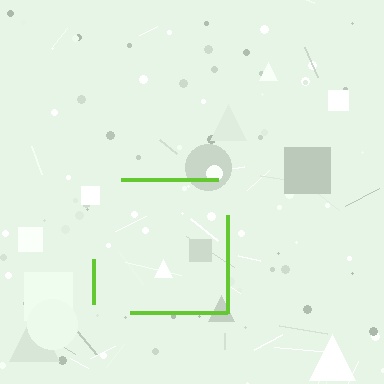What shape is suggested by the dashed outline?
The dashed outline suggests a square.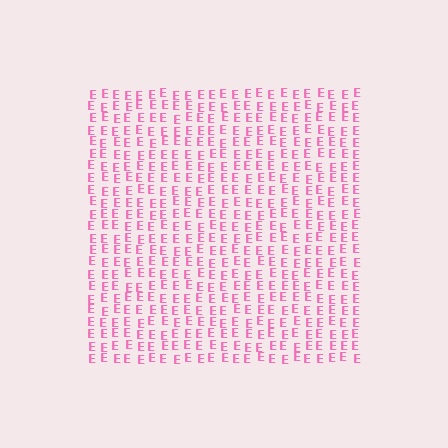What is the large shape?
The large shape is a square.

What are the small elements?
The small elements are letter E's.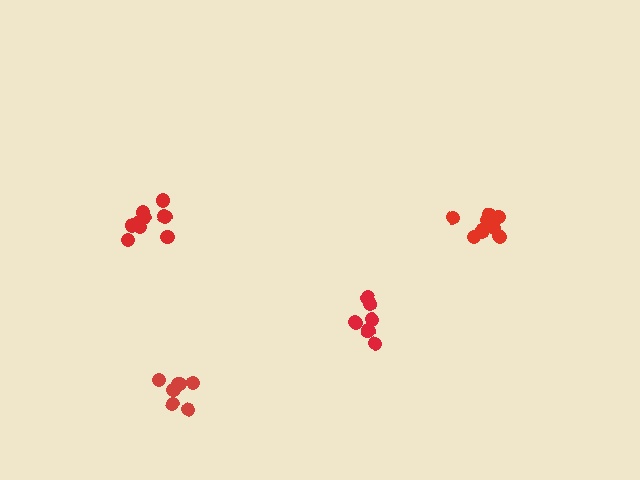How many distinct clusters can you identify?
There are 4 distinct clusters.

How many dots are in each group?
Group 1: 7 dots, Group 2: 10 dots, Group 3: 11 dots, Group 4: 8 dots (36 total).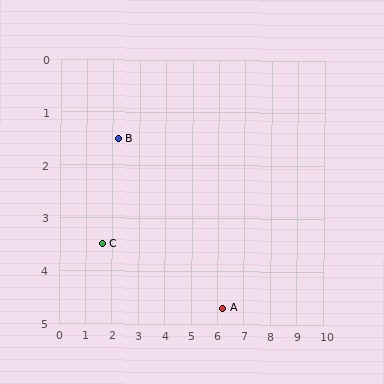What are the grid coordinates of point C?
Point C is at approximately (1.6, 3.5).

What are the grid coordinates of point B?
Point B is at approximately (2.2, 1.5).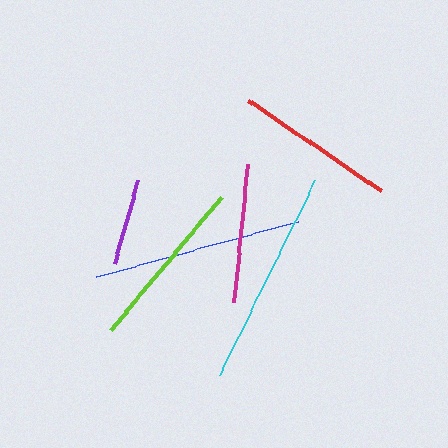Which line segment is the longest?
The cyan line is the longest at approximately 217 pixels.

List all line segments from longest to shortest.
From longest to shortest: cyan, blue, lime, red, magenta, purple.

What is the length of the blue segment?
The blue segment is approximately 210 pixels long.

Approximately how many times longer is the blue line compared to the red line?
The blue line is approximately 1.3 times the length of the red line.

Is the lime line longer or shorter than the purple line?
The lime line is longer than the purple line.